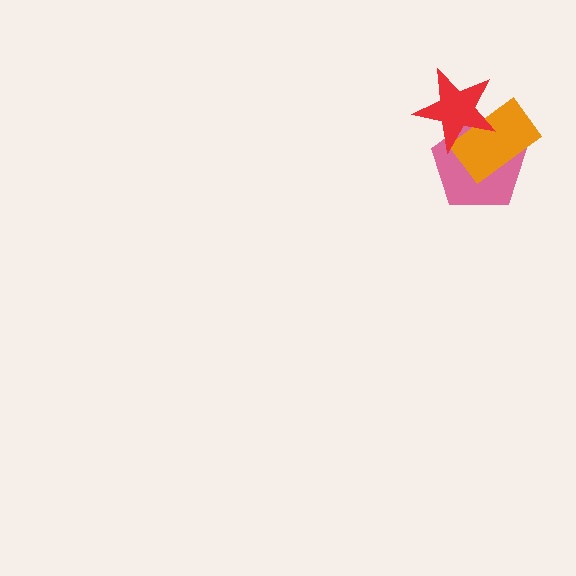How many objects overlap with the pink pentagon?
2 objects overlap with the pink pentagon.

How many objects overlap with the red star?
2 objects overlap with the red star.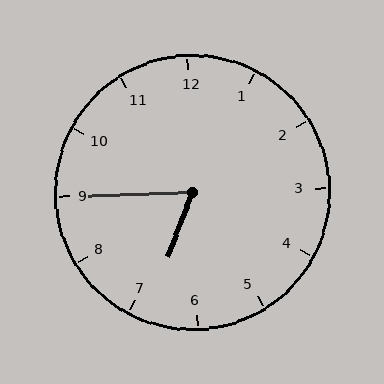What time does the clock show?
6:45.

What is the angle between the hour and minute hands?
Approximately 68 degrees.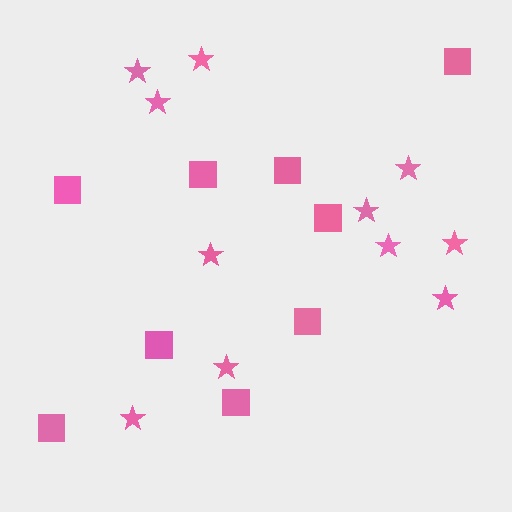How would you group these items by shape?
There are 2 groups: one group of stars (11) and one group of squares (9).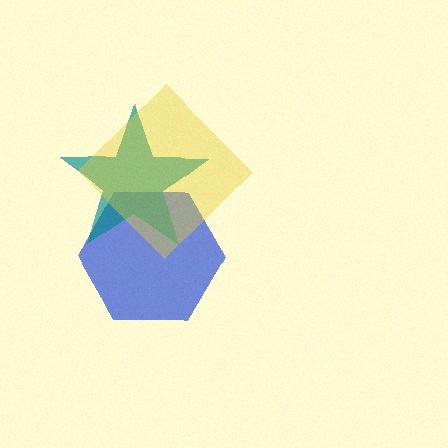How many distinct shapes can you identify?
There are 3 distinct shapes: a blue hexagon, a teal star, a yellow diamond.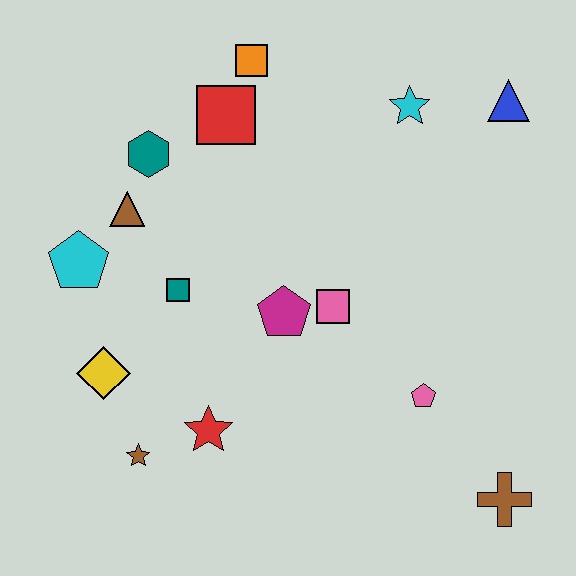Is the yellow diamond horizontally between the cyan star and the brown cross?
No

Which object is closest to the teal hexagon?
The brown triangle is closest to the teal hexagon.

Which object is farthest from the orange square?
The brown cross is farthest from the orange square.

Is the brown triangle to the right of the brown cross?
No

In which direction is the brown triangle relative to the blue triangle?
The brown triangle is to the left of the blue triangle.